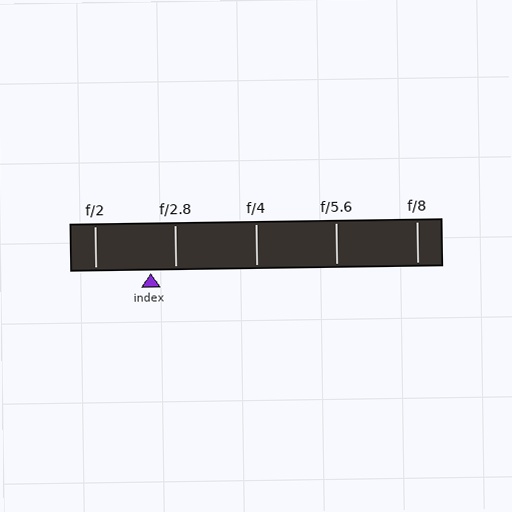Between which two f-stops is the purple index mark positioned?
The index mark is between f/2 and f/2.8.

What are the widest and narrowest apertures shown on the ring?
The widest aperture shown is f/2 and the narrowest is f/8.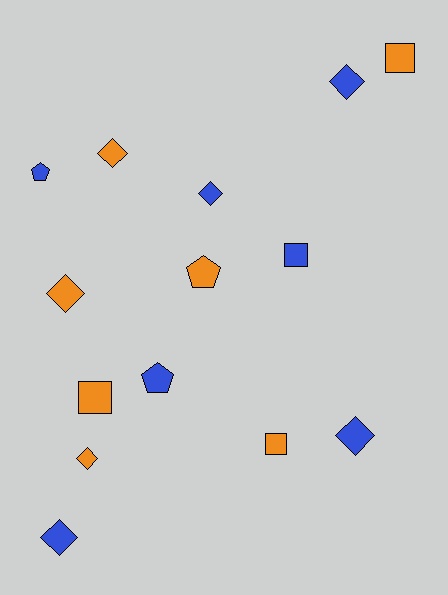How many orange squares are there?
There are 3 orange squares.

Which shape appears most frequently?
Diamond, with 7 objects.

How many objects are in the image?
There are 14 objects.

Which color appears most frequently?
Orange, with 7 objects.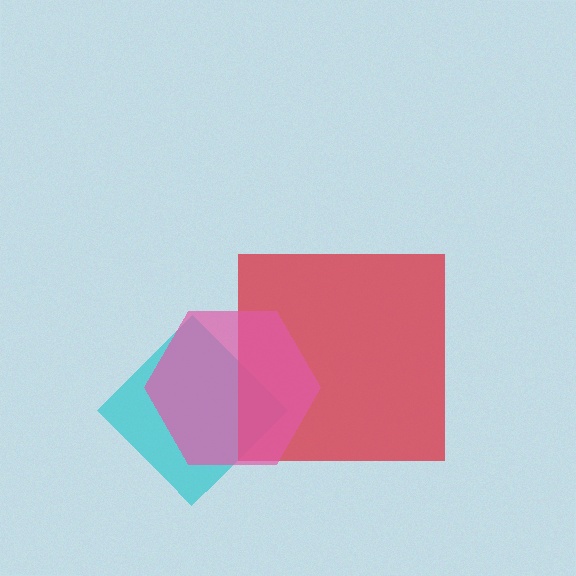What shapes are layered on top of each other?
The layered shapes are: a cyan diamond, a red square, a pink hexagon.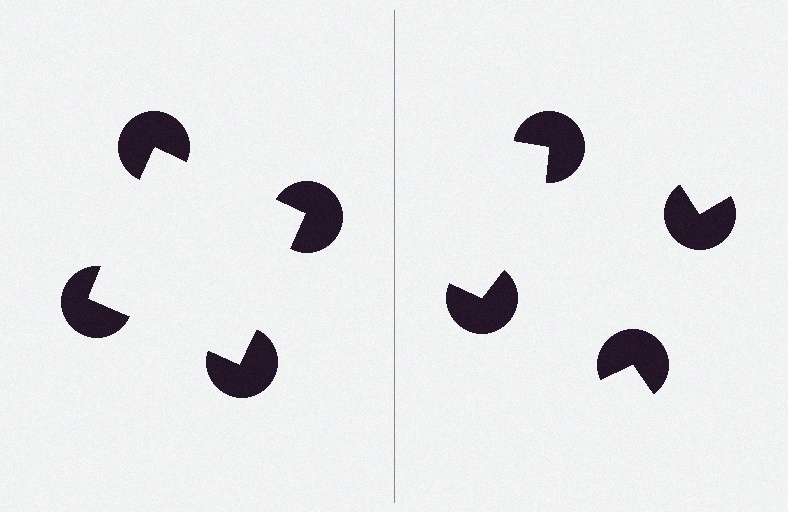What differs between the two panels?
The pac-man discs are positioned identically on both sides; only the wedge orientations differ. On the left they align to a square; on the right they are misaligned.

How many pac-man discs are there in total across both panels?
8 — 4 on each side.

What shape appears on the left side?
An illusory square.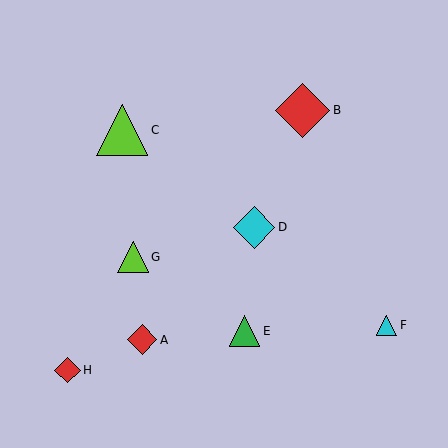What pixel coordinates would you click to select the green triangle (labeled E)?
Click at (245, 331) to select the green triangle E.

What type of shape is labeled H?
Shape H is a red diamond.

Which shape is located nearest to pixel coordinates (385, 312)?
The cyan triangle (labeled F) at (387, 325) is nearest to that location.